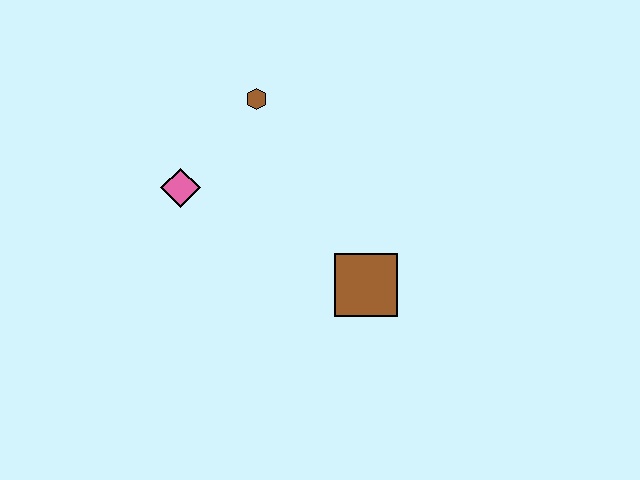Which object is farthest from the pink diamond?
The brown square is farthest from the pink diamond.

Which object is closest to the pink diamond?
The brown hexagon is closest to the pink diamond.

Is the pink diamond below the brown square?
No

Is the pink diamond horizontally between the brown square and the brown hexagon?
No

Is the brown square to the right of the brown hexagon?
Yes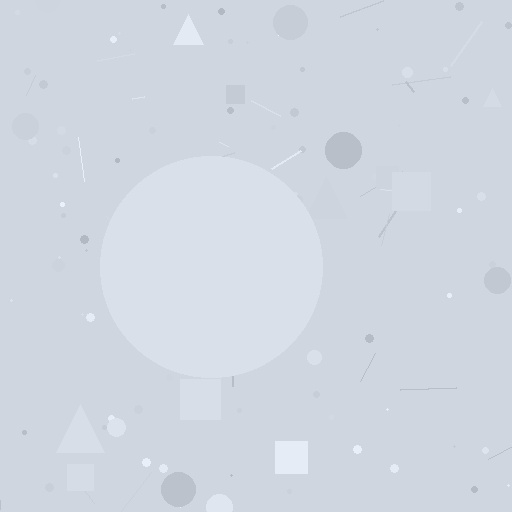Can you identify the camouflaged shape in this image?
The camouflaged shape is a circle.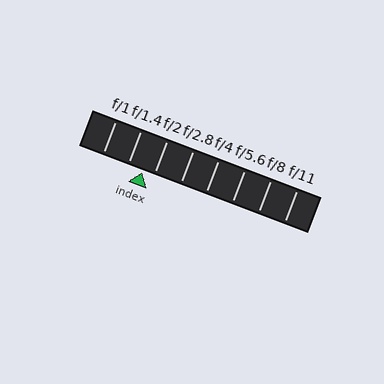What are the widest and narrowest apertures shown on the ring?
The widest aperture shown is f/1 and the narrowest is f/11.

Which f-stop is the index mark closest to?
The index mark is closest to f/2.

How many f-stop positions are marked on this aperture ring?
There are 8 f-stop positions marked.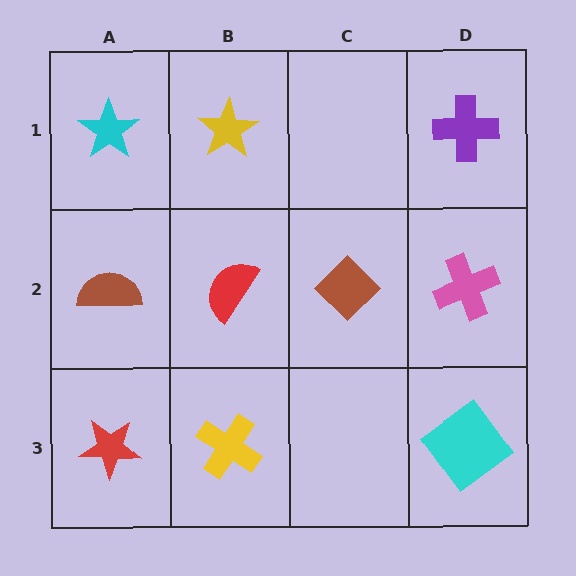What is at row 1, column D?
A purple cross.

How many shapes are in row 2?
4 shapes.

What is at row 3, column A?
A red star.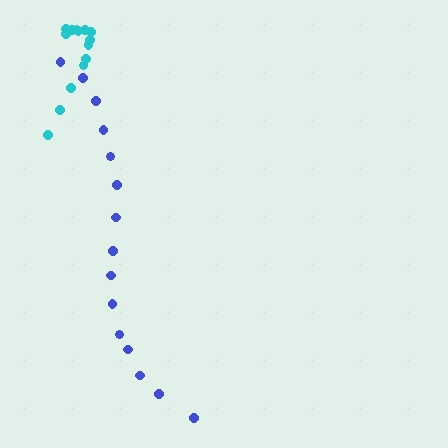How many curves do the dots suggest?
There are 2 distinct paths.